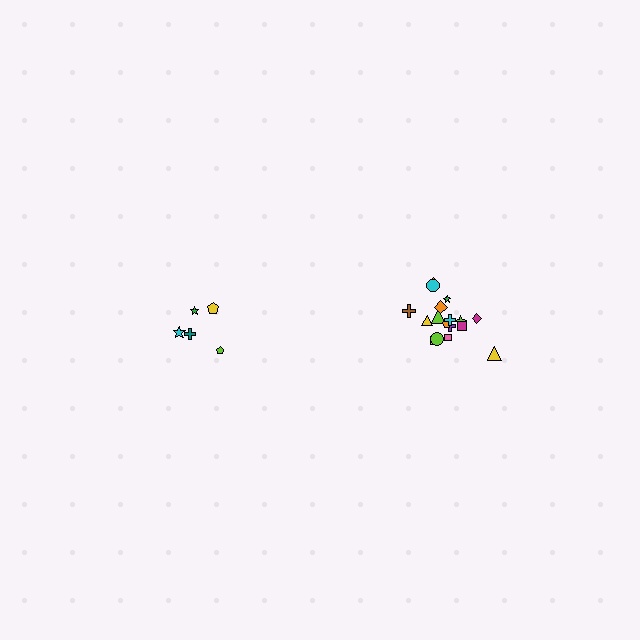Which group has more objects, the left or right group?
The right group.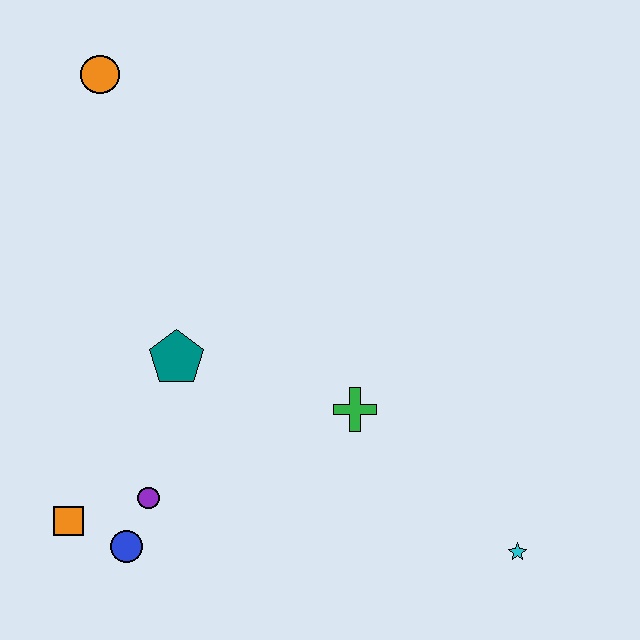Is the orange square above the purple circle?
No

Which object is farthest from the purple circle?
The orange circle is farthest from the purple circle.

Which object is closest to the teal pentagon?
The purple circle is closest to the teal pentagon.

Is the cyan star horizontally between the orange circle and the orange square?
No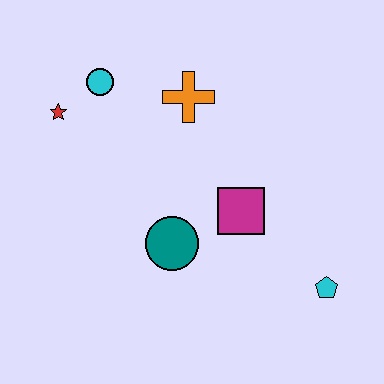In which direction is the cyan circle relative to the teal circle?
The cyan circle is above the teal circle.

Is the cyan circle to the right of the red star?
Yes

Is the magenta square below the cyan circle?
Yes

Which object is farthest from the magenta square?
The red star is farthest from the magenta square.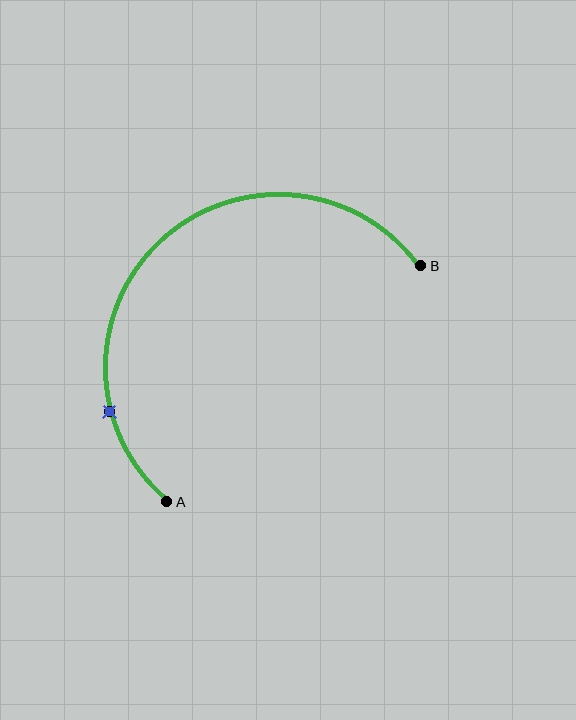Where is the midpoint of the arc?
The arc midpoint is the point on the curve farthest from the straight line joining A and B. It sits above and to the left of that line.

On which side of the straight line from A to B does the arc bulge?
The arc bulges above and to the left of the straight line connecting A and B.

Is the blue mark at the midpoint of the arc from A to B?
No. The blue mark lies on the arc but is closer to endpoint A. The arc midpoint would be at the point on the curve equidistant along the arc from both A and B.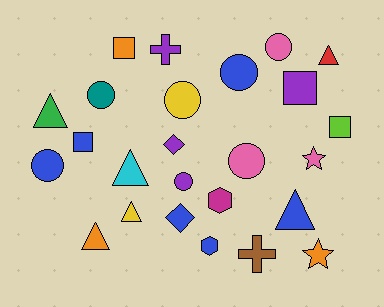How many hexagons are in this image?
There are 2 hexagons.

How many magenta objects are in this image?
There is 1 magenta object.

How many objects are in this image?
There are 25 objects.